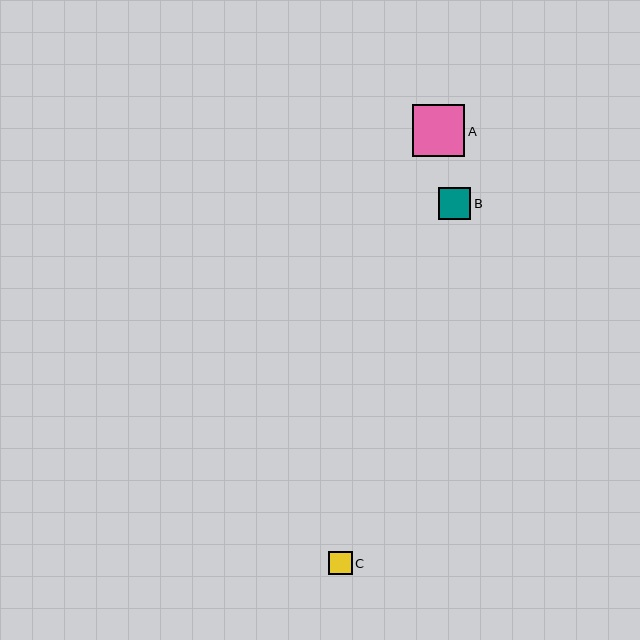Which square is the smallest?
Square C is the smallest with a size of approximately 24 pixels.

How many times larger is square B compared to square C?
Square B is approximately 1.4 times the size of square C.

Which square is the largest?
Square A is the largest with a size of approximately 52 pixels.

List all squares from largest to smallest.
From largest to smallest: A, B, C.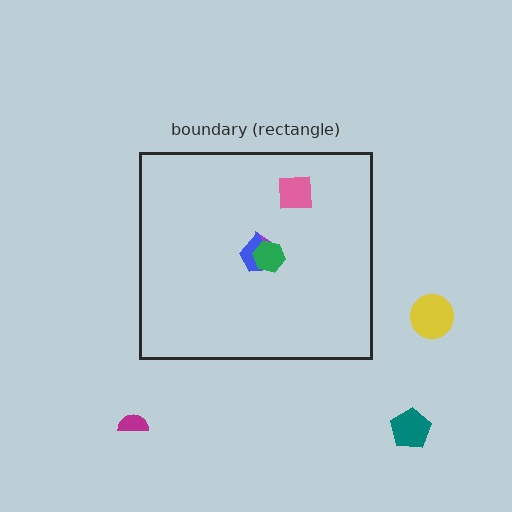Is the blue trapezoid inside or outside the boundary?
Inside.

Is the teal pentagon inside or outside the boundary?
Outside.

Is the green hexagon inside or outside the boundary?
Inside.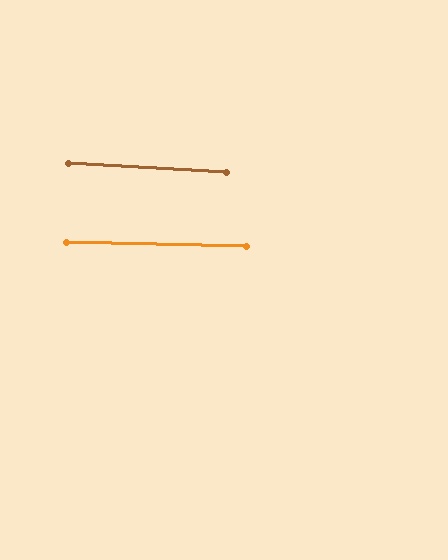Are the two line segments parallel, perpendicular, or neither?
Parallel — their directions differ by only 2.0°.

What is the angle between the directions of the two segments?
Approximately 2 degrees.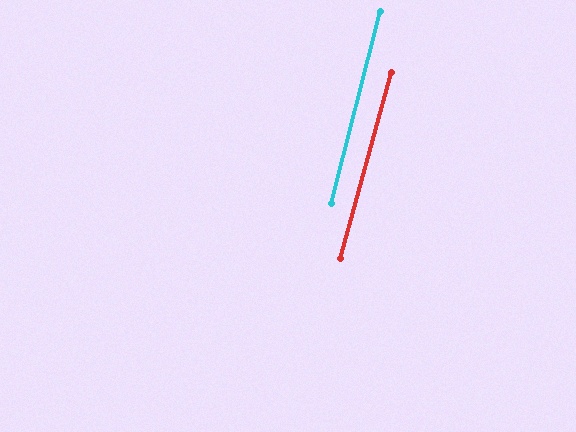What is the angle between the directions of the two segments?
Approximately 1 degree.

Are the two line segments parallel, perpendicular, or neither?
Parallel — their directions differ by only 1.2°.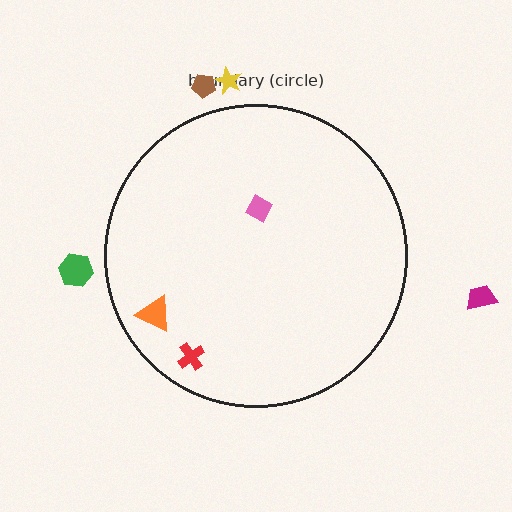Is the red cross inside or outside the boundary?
Inside.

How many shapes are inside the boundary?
3 inside, 4 outside.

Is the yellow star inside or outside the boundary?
Outside.